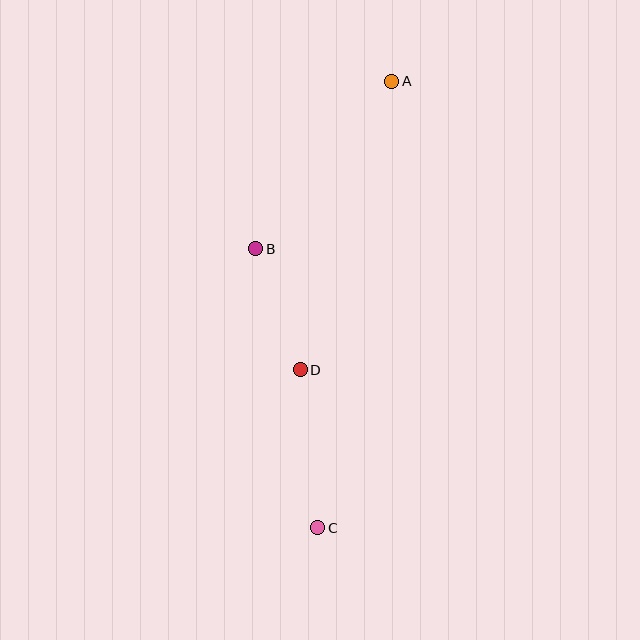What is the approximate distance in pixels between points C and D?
The distance between C and D is approximately 159 pixels.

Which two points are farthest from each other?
Points A and C are farthest from each other.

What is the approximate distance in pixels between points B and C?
The distance between B and C is approximately 286 pixels.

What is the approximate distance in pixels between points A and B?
The distance between A and B is approximately 216 pixels.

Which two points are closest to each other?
Points B and D are closest to each other.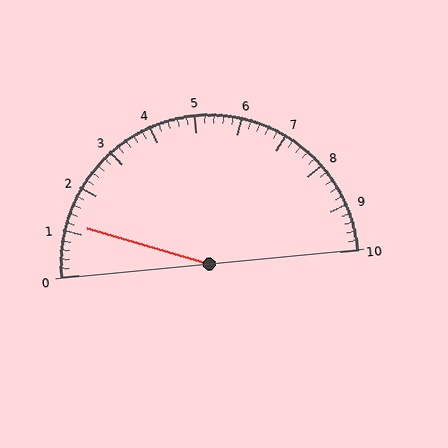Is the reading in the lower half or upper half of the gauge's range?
The reading is in the lower half of the range (0 to 10).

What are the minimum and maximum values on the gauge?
The gauge ranges from 0 to 10.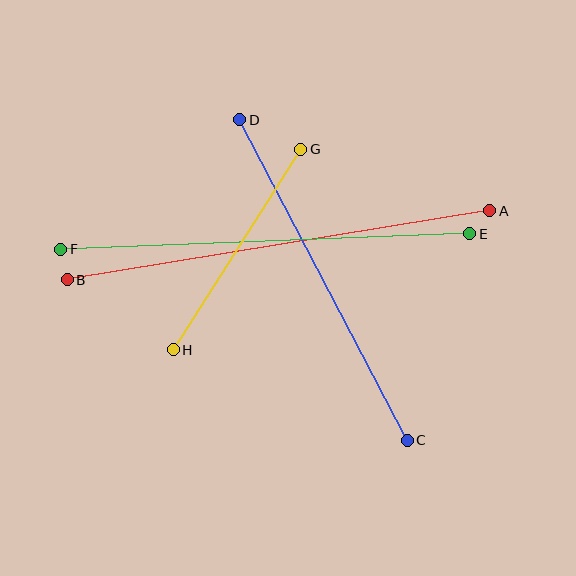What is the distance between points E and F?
The distance is approximately 409 pixels.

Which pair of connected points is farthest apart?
Points A and B are farthest apart.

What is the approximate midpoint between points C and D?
The midpoint is at approximately (323, 280) pixels.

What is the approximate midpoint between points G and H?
The midpoint is at approximately (237, 250) pixels.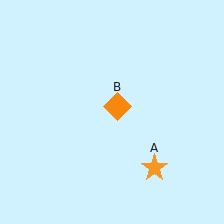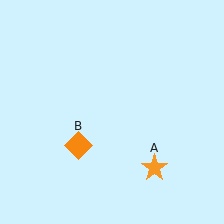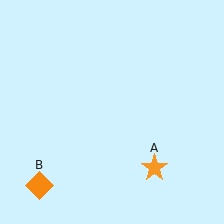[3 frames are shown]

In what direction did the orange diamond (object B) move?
The orange diamond (object B) moved down and to the left.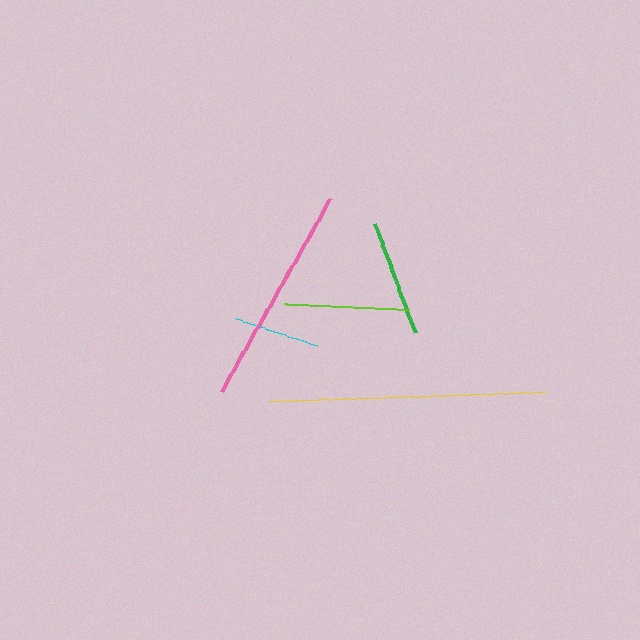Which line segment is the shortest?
The cyan line is the shortest at approximately 85 pixels.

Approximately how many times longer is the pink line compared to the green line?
The pink line is approximately 1.9 times the length of the green line.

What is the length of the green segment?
The green segment is approximately 117 pixels long.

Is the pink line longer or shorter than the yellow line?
The yellow line is longer than the pink line.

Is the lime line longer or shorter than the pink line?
The pink line is longer than the lime line.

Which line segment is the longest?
The yellow line is the longest at approximately 277 pixels.